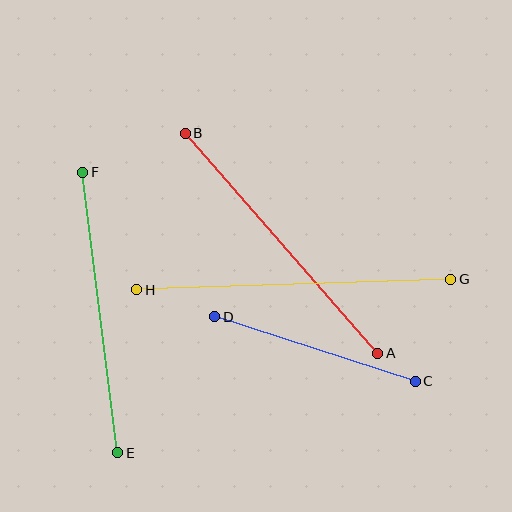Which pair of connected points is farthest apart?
Points G and H are farthest apart.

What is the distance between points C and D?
The distance is approximately 211 pixels.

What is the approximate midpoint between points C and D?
The midpoint is at approximately (315, 349) pixels.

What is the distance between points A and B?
The distance is approximately 292 pixels.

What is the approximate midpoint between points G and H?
The midpoint is at approximately (294, 284) pixels.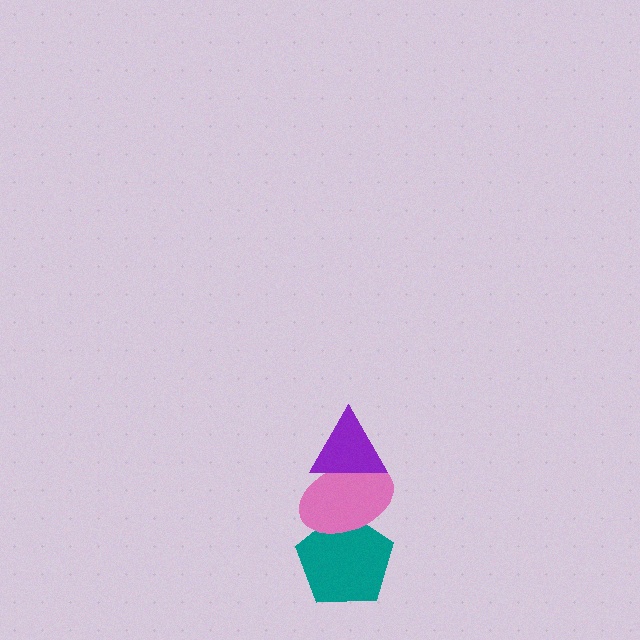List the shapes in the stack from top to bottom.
From top to bottom: the purple triangle, the pink ellipse, the teal pentagon.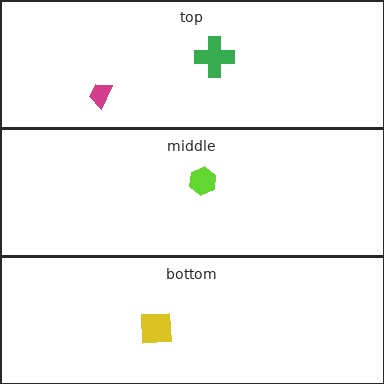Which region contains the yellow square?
The bottom region.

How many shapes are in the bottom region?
1.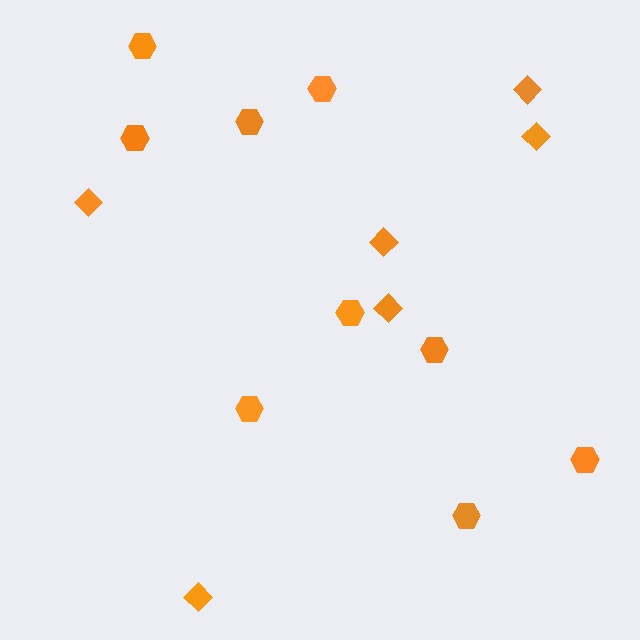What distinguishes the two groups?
There are 2 groups: one group of hexagons (9) and one group of diamonds (6).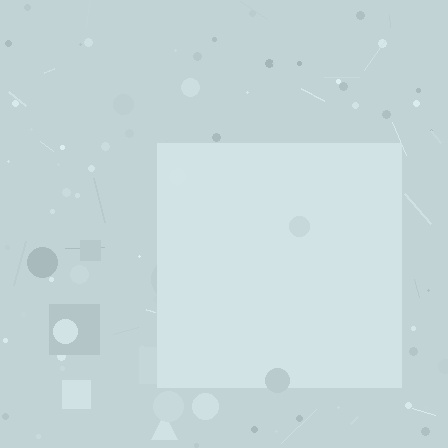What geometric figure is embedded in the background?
A square is embedded in the background.